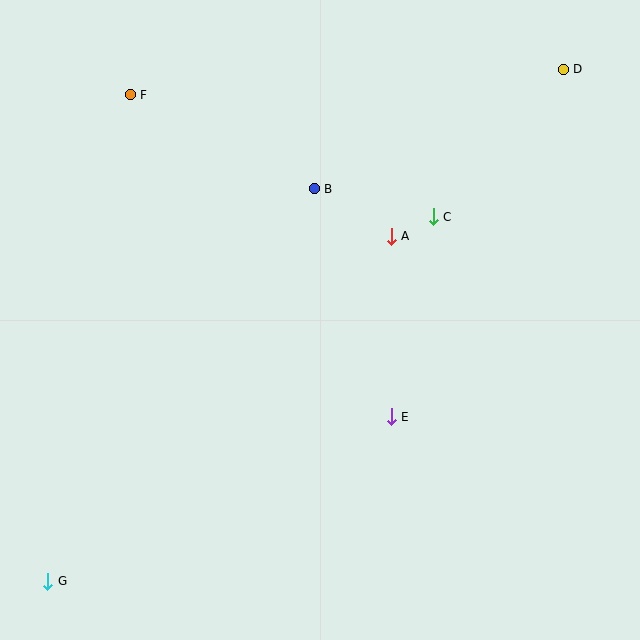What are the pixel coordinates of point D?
Point D is at (563, 69).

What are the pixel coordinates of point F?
Point F is at (130, 95).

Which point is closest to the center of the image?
Point A at (391, 236) is closest to the center.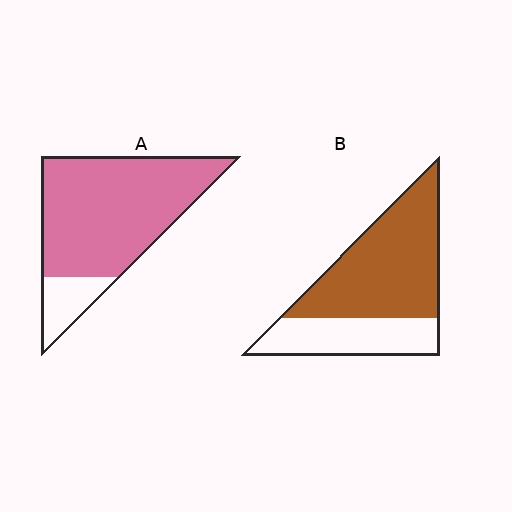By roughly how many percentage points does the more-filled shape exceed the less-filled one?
By roughly 20 percentage points (A over B).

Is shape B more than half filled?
Yes.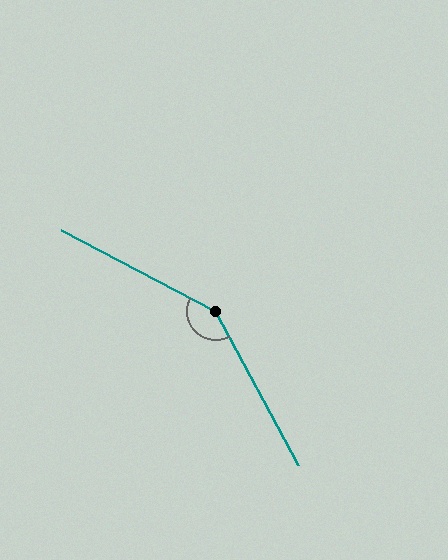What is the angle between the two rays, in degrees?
Approximately 146 degrees.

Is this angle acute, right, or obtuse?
It is obtuse.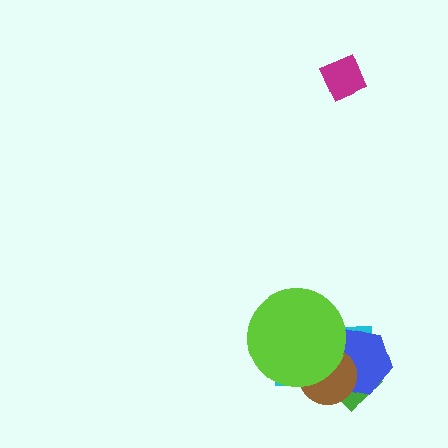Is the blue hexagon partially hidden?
Yes, it is partially covered by another shape.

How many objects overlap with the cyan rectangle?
4 objects overlap with the cyan rectangle.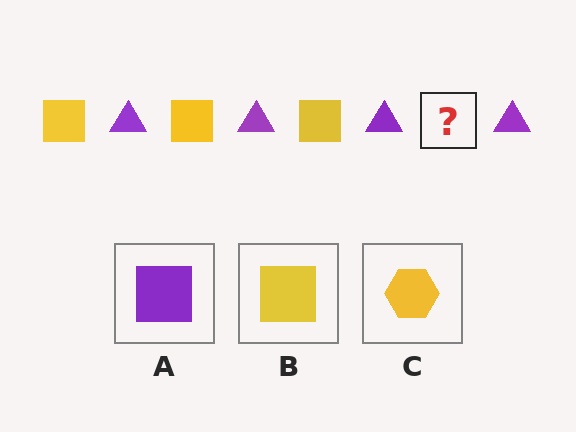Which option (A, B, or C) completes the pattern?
B.